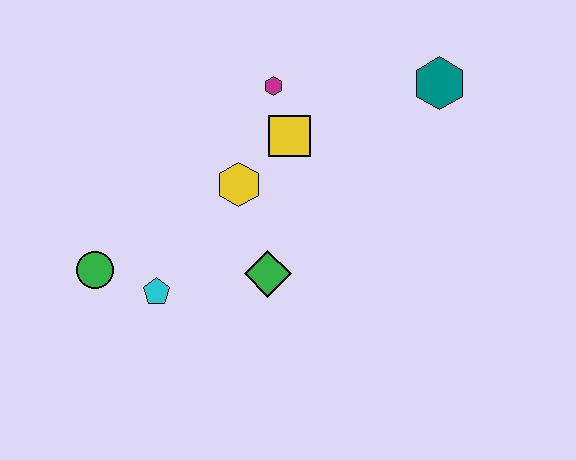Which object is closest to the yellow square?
The magenta hexagon is closest to the yellow square.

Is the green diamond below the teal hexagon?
Yes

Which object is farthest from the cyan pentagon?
The teal hexagon is farthest from the cyan pentagon.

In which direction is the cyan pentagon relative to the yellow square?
The cyan pentagon is below the yellow square.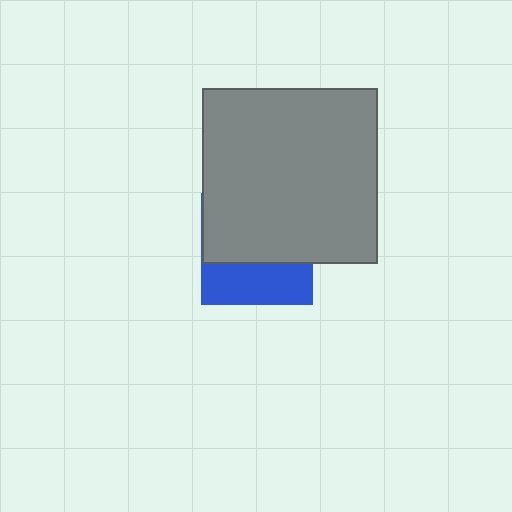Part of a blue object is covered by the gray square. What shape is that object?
It is a square.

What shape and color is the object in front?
The object in front is a gray square.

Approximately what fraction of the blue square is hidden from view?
Roughly 62% of the blue square is hidden behind the gray square.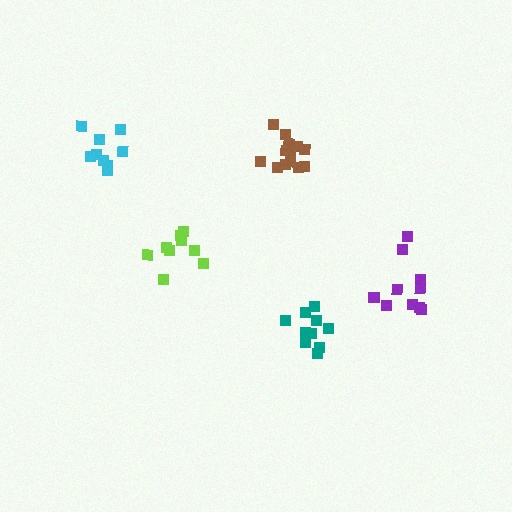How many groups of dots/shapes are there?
There are 5 groups.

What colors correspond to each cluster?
The clusters are colored: purple, teal, brown, lime, cyan.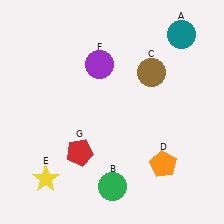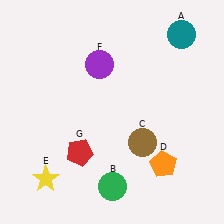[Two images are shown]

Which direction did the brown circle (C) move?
The brown circle (C) moved down.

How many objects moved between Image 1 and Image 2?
1 object moved between the two images.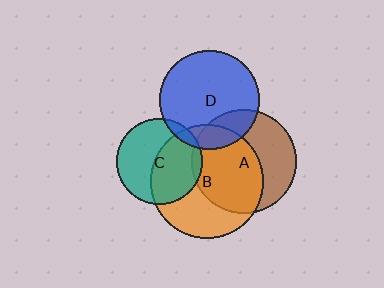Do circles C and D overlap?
Yes.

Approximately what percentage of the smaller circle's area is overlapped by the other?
Approximately 5%.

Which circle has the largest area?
Circle B (orange).